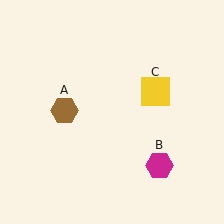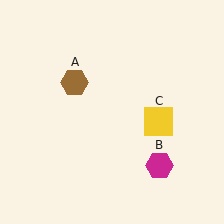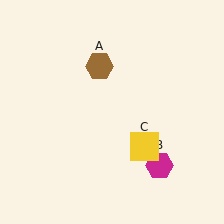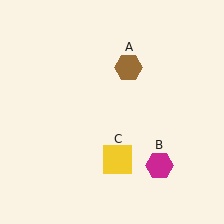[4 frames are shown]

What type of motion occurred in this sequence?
The brown hexagon (object A), yellow square (object C) rotated clockwise around the center of the scene.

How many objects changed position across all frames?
2 objects changed position: brown hexagon (object A), yellow square (object C).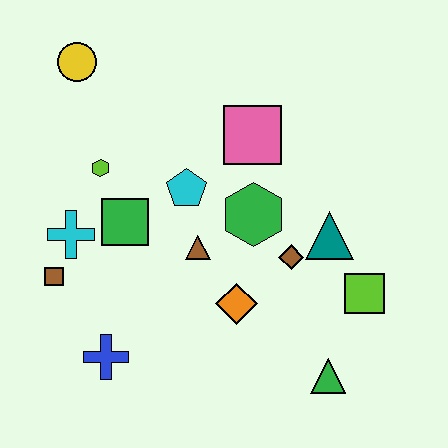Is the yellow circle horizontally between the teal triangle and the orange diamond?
No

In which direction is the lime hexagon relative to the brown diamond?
The lime hexagon is to the left of the brown diamond.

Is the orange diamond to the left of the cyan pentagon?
No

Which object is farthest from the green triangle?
The yellow circle is farthest from the green triangle.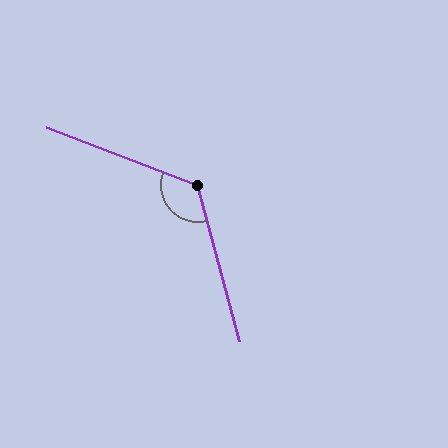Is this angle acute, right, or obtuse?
It is obtuse.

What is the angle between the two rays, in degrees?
Approximately 126 degrees.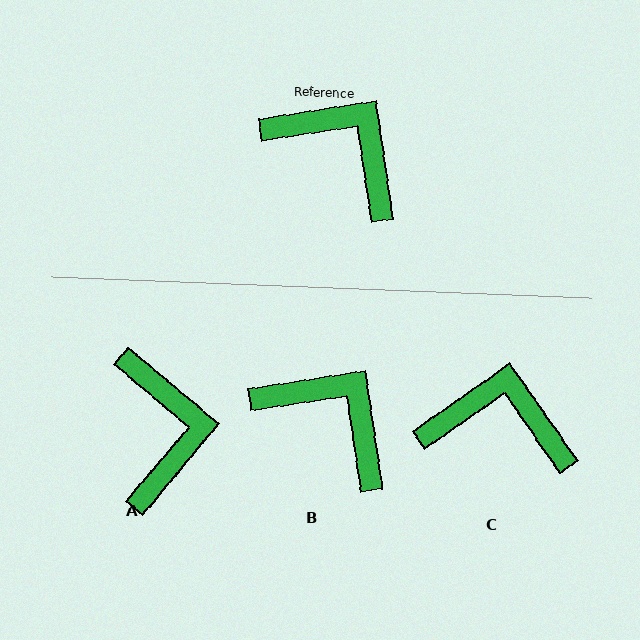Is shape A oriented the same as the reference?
No, it is off by about 48 degrees.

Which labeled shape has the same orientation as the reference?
B.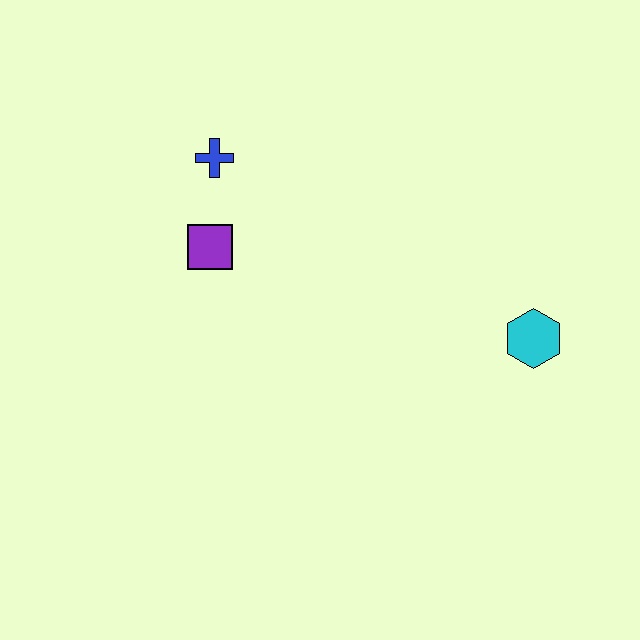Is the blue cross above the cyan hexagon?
Yes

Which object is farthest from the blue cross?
The cyan hexagon is farthest from the blue cross.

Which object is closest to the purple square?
The blue cross is closest to the purple square.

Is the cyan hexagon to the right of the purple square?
Yes